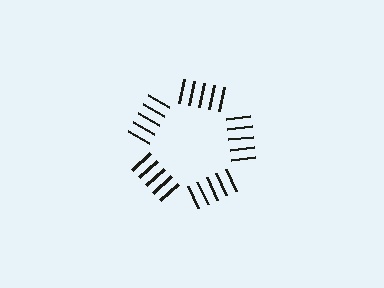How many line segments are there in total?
25 — 5 along each of the 5 edges.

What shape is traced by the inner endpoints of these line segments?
An illusory pentagon — the line segments terminate on its edges but no continuous stroke is drawn.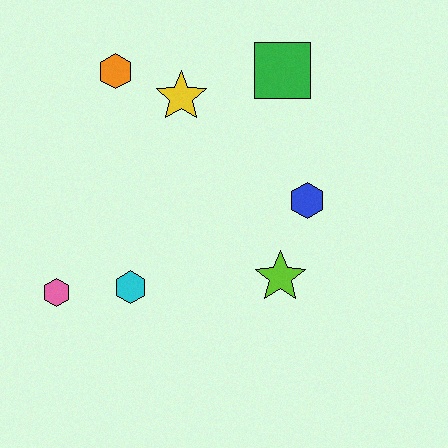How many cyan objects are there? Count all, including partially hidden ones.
There is 1 cyan object.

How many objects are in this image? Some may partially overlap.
There are 7 objects.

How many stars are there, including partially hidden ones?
There are 2 stars.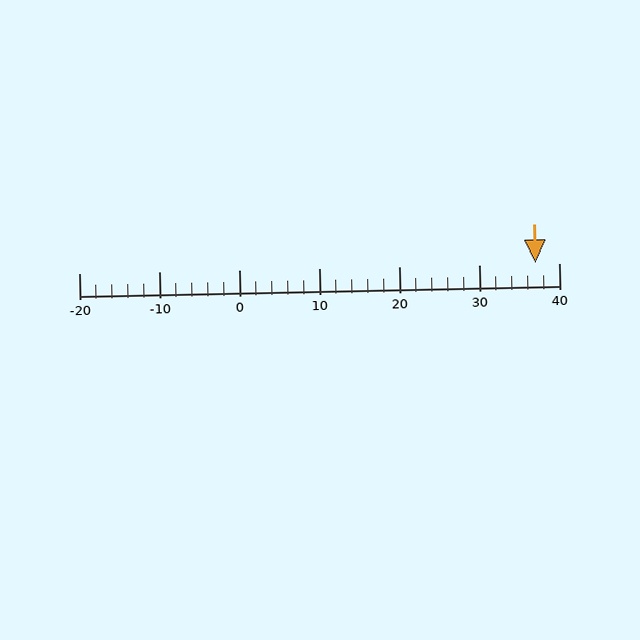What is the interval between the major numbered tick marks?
The major tick marks are spaced 10 units apart.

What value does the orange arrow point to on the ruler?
The orange arrow points to approximately 37.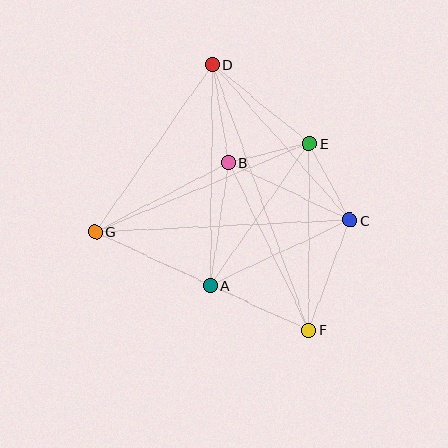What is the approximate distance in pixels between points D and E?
The distance between D and E is approximately 125 pixels.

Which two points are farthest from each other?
Points D and F are farthest from each other.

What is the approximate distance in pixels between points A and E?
The distance between A and E is approximately 174 pixels.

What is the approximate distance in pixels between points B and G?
The distance between B and G is approximately 150 pixels.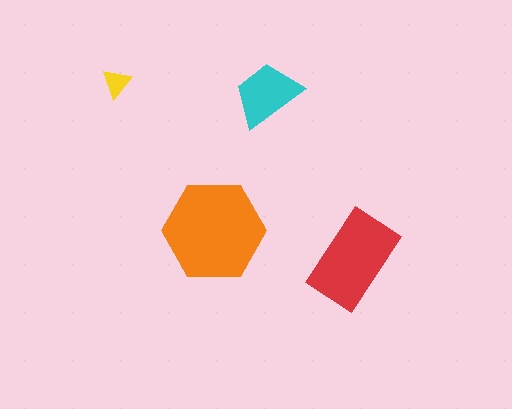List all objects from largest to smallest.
The orange hexagon, the red rectangle, the cyan trapezoid, the yellow triangle.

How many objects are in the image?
There are 4 objects in the image.